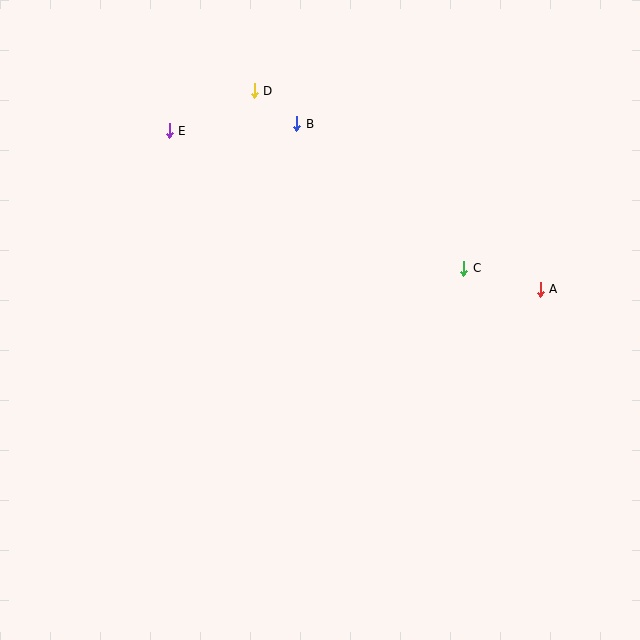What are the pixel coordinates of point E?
Point E is at (169, 131).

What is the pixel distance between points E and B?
The distance between E and B is 128 pixels.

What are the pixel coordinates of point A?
Point A is at (540, 289).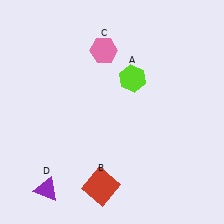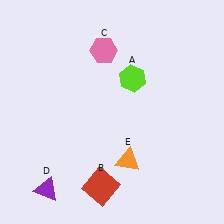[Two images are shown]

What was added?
An orange triangle (E) was added in Image 2.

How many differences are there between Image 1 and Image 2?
There is 1 difference between the two images.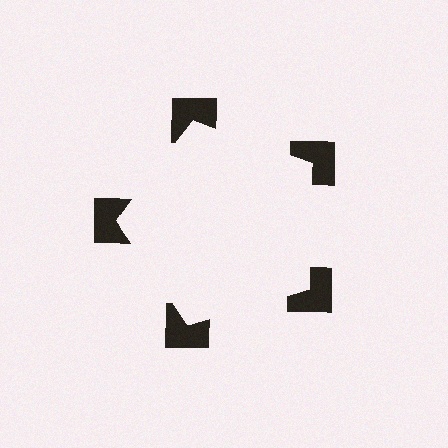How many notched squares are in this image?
There are 5 — one at each vertex of the illusory pentagon.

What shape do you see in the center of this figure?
An illusory pentagon — its edges are inferred from the aligned wedge cuts in the notched squares, not physically drawn.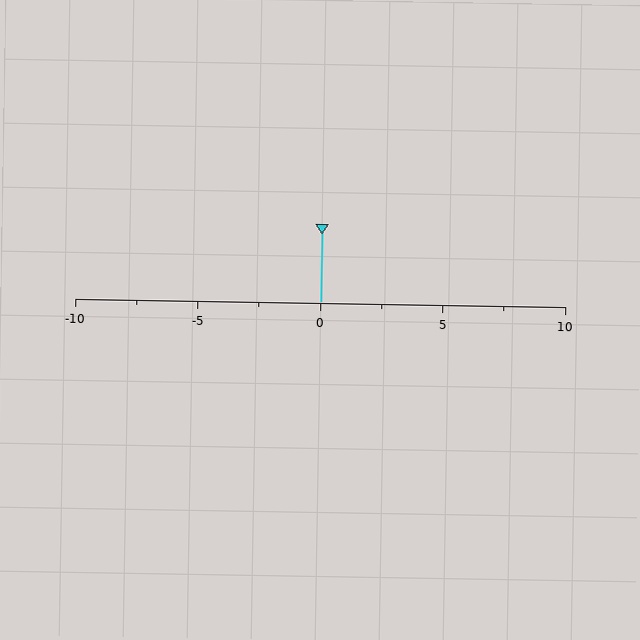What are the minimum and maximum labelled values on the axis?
The axis runs from -10 to 10.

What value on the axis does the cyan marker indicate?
The marker indicates approximately 0.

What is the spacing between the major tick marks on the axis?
The major ticks are spaced 5 apart.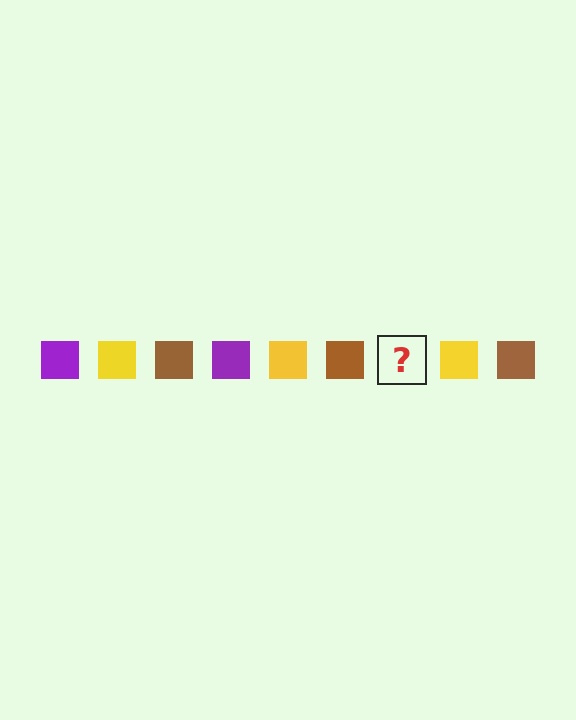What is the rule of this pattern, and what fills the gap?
The rule is that the pattern cycles through purple, yellow, brown squares. The gap should be filled with a purple square.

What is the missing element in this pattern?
The missing element is a purple square.